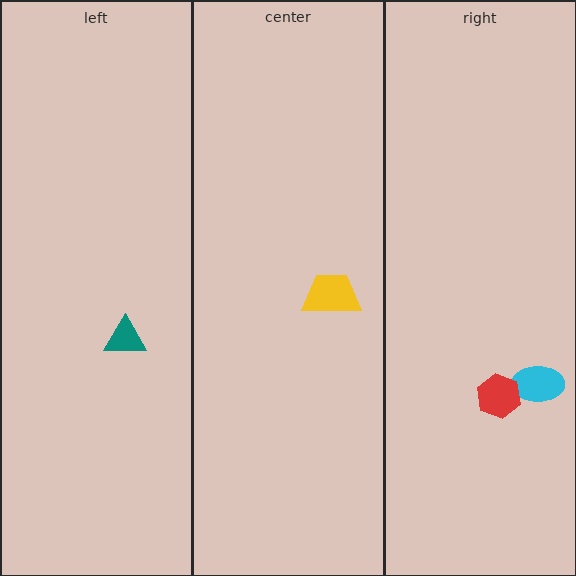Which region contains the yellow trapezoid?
The center region.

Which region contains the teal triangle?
The left region.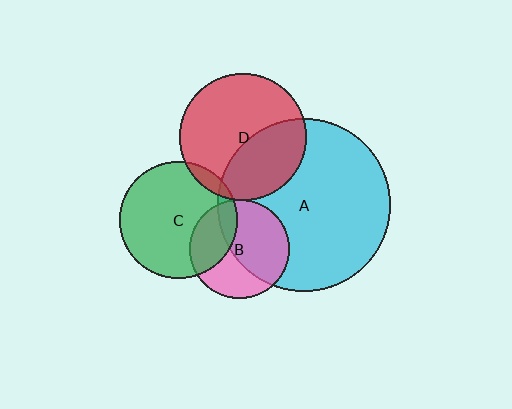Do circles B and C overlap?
Yes.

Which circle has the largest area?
Circle A (cyan).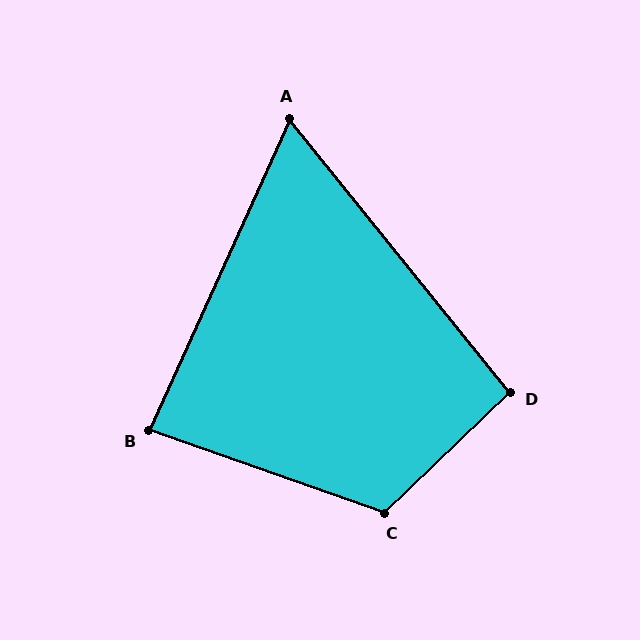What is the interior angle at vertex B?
Approximately 85 degrees (approximately right).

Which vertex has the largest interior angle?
C, at approximately 117 degrees.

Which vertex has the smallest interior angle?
A, at approximately 63 degrees.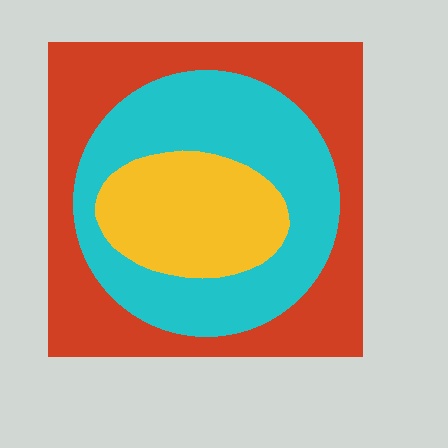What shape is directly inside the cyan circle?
The yellow ellipse.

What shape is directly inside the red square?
The cyan circle.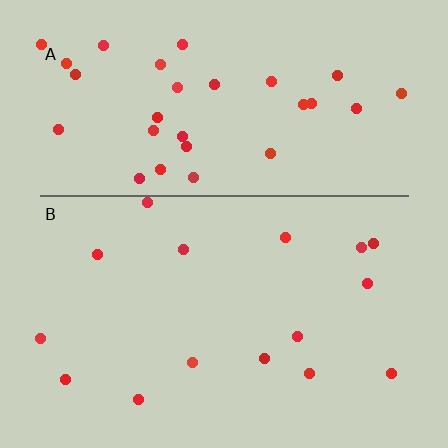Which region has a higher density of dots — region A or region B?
A (the top).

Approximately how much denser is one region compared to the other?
Approximately 2.1× — region A over region B.